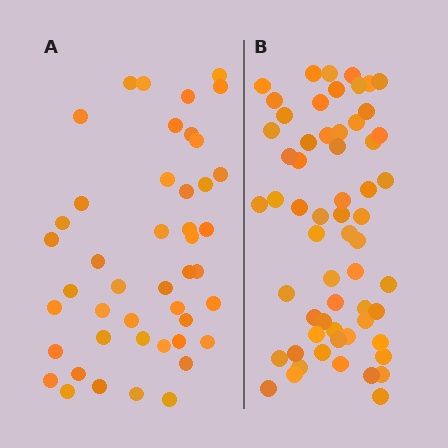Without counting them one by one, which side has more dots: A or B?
Region B (the right region) has more dots.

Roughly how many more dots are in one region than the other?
Region B has approximately 15 more dots than region A.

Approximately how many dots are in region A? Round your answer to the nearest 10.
About 40 dots. (The exact count is 45, which rounds to 40.)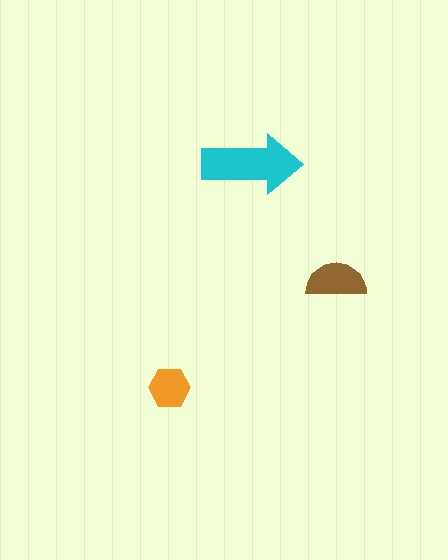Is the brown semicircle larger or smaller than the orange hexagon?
Larger.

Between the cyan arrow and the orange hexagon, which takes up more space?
The cyan arrow.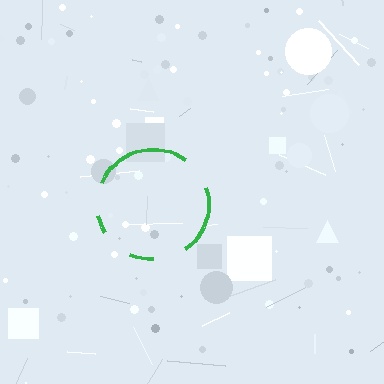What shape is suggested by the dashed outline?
The dashed outline suggests a circle.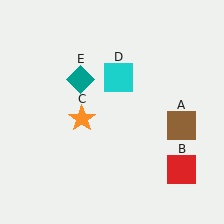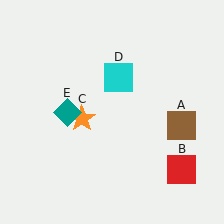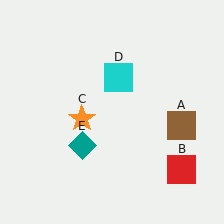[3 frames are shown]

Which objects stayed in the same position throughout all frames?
Brown square (object A) and red square (object B) and orange star (object C) and cyan square (object D) remained stationary.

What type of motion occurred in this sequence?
The teal diamond (object E) rotated counterclockwise around the center of the scene.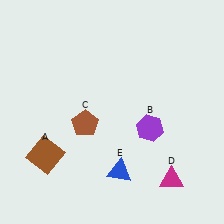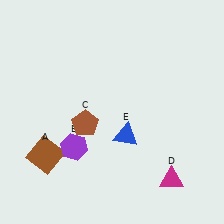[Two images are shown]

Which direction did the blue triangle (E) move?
The blue triangle (E) moved up.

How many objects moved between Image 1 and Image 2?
2 objects moved between the two images.